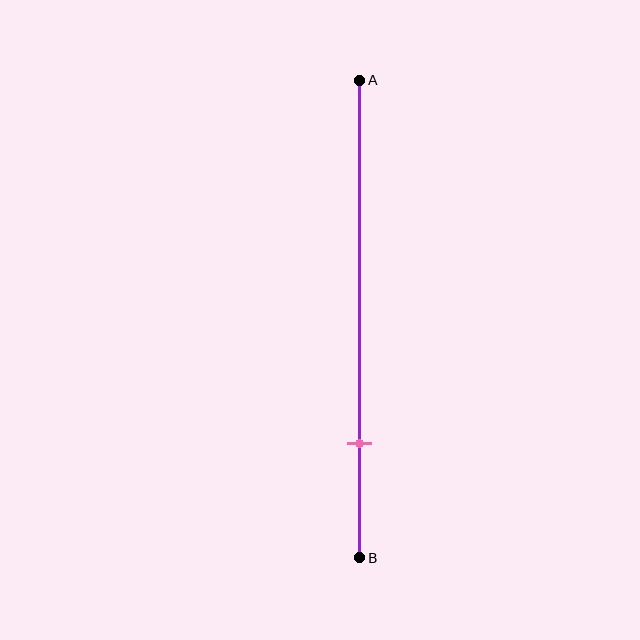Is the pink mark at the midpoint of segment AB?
No, the mark is at about 75% from A, not at the 50% midpoint.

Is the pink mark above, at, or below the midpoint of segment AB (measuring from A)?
The pink mark is below the midpoint of segment AB.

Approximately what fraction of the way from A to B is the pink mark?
The pink mark is approximately 75% of the way from A to B.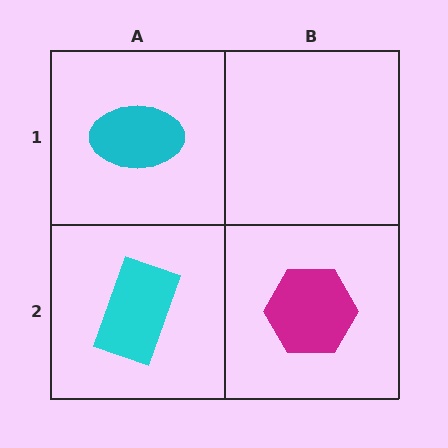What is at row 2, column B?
A magenta hexagon.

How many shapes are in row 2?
2 shapes.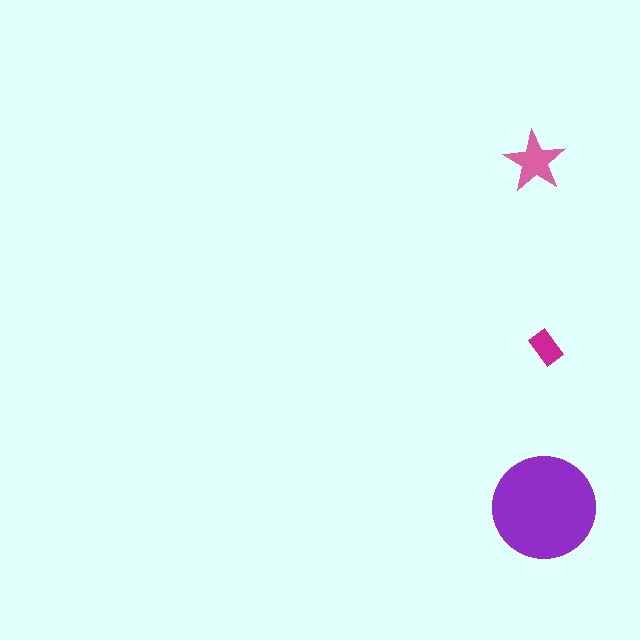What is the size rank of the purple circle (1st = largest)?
1st.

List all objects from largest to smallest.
The purple circle, the pink star, the magenta rectangle.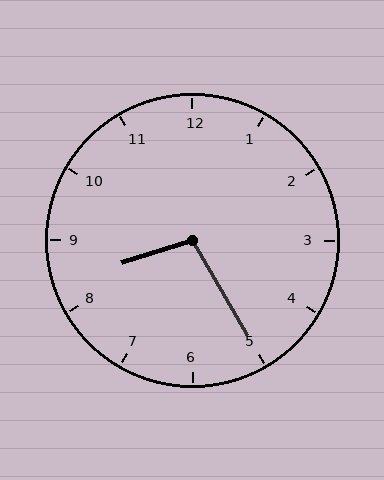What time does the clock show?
8:25.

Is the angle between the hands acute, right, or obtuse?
It is obtuse.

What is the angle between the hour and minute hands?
Approximately 102 degrees.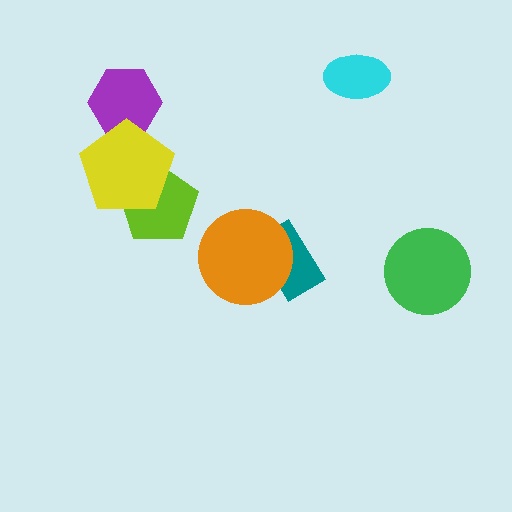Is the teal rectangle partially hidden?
Yes, it is partially covered by another shape.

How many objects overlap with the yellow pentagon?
2 objects overlap with the yellow pentagon.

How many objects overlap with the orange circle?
1 object overlaps with the orange circle.